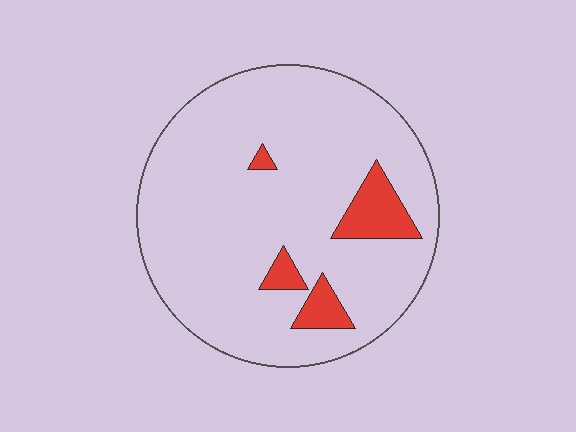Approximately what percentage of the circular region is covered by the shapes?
Approximately 10%.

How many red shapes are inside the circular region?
4.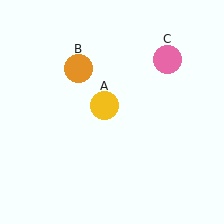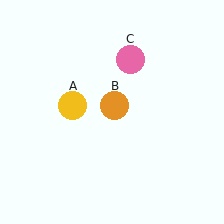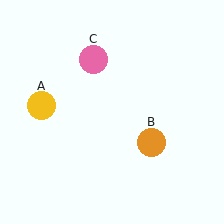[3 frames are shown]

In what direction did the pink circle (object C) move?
The pink circle (object C) moved left.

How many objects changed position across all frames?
3 objects changed position: yellow circle (object A), orange circle (object B), pink circle (object C).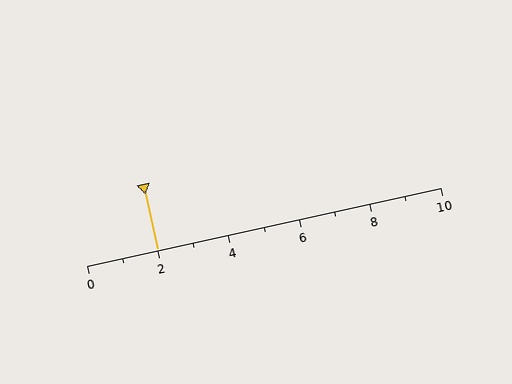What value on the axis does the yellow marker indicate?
The marker indicates approximately 2.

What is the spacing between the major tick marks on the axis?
The major ticks are spaced 2 apart.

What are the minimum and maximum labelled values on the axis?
The axis runs from 0 to 10.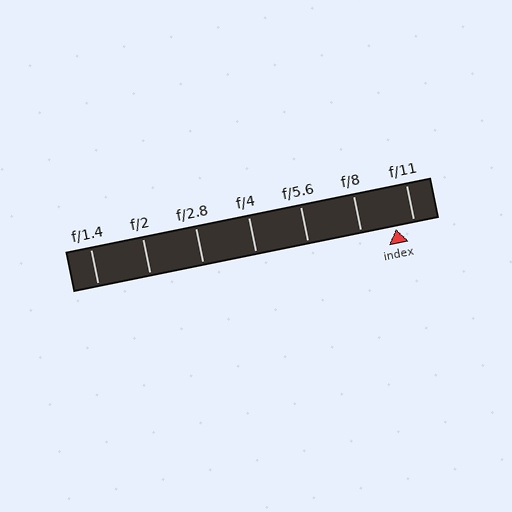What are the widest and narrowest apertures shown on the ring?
The widest aperture shown is f/1.4 and the narrowest is f/11.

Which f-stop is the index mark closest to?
The index mark is closest to f/11.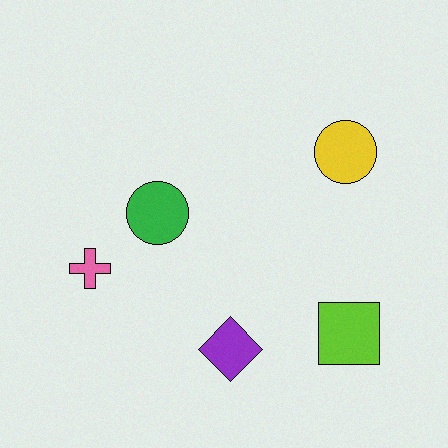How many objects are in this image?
There are 5 objects.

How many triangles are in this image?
There are no triangles.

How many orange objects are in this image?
There are no orange objects.